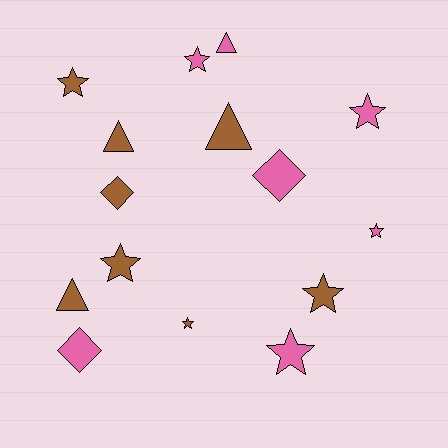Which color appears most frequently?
Brown, with 8 objects.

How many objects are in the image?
There are 15 objects.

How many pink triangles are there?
There is 1 pink triangle.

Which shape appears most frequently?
Star, with 8 objects.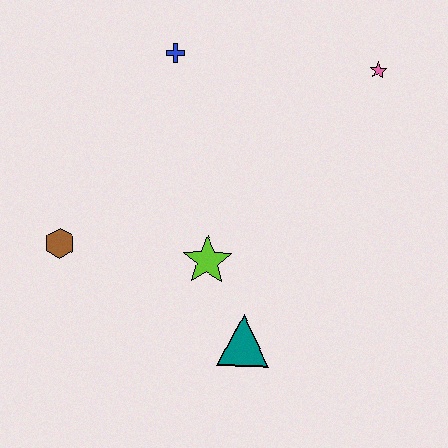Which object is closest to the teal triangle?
The lime star is closest to the teal triangle.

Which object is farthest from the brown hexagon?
The pink star is farthest from the brown hexagon.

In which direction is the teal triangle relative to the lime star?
The teal triangle is below the lime star.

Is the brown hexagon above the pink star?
No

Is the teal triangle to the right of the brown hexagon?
Yes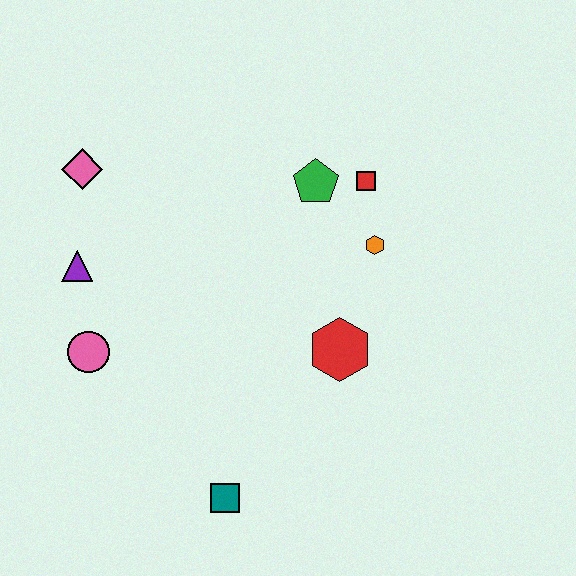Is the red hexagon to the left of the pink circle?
No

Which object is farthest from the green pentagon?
The teal square is farthest from the green pentagon.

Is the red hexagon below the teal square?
No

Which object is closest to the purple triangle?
The pink circle is closest to the purple triangle.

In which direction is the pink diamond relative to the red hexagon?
The pink diamond is to the left of the red hexagon.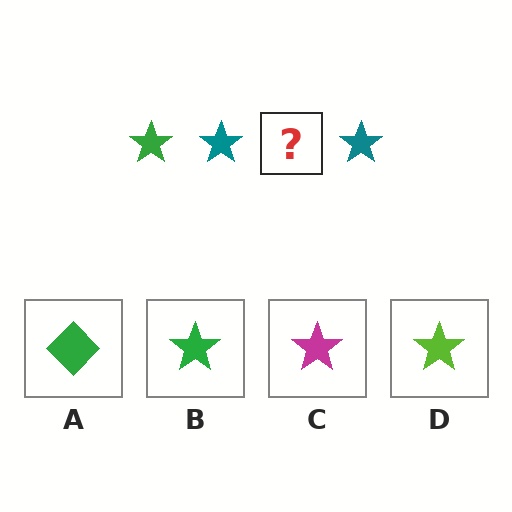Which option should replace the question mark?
Option B.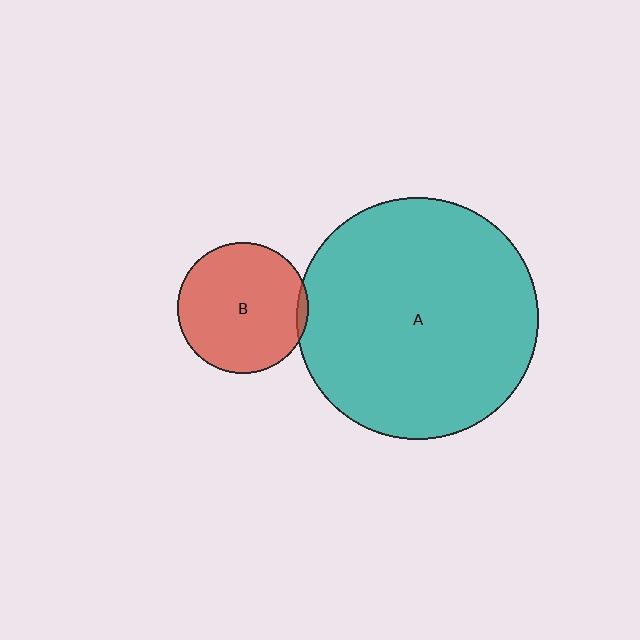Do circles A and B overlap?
Yes.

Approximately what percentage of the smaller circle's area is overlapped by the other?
Approximately 5%.